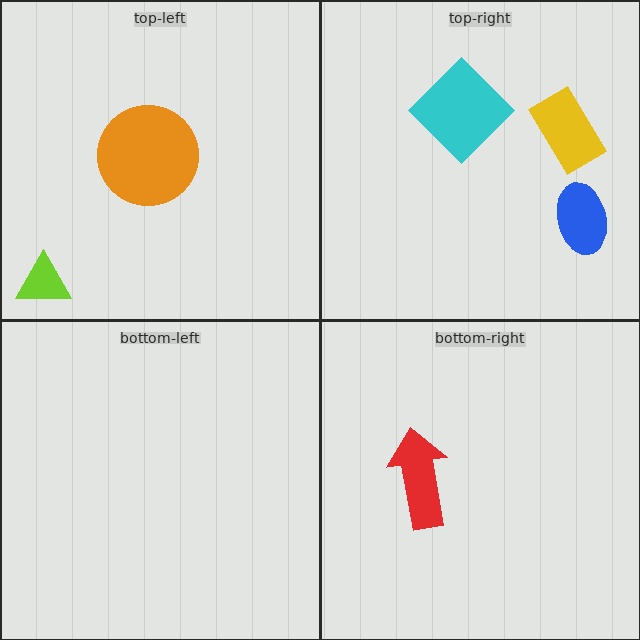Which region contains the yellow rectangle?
The top-right region.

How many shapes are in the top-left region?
2.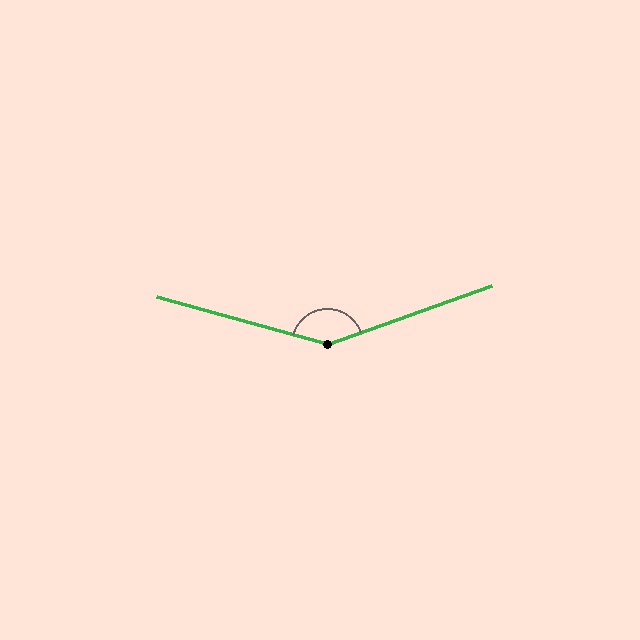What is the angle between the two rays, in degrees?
Approximately 145 degrees.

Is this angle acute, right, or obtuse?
It is obtuse.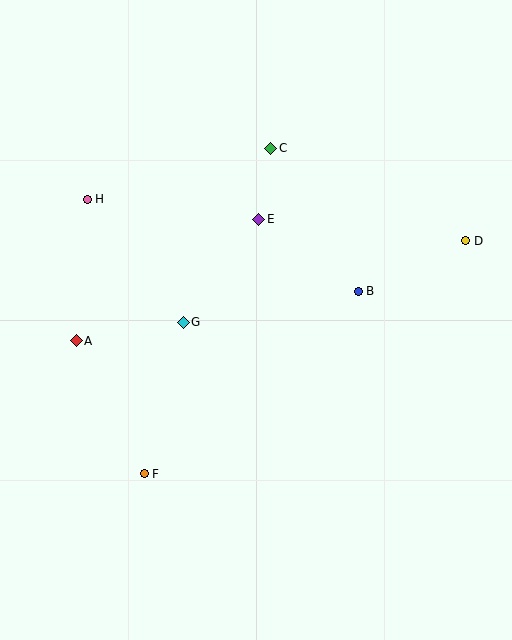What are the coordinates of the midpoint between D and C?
The midpoint between D and C is at (368, 194).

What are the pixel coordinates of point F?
Point F is at (144, 474).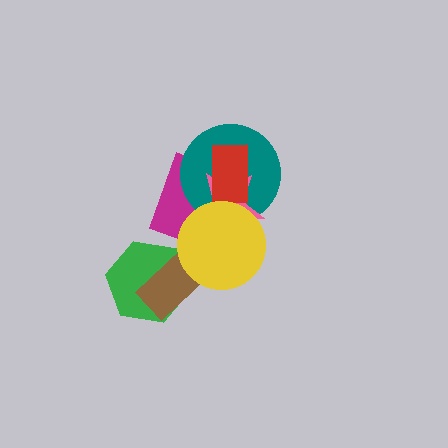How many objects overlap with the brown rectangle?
2 objects overlap with the brown rectangle.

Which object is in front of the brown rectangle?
The yellow circle is in front of the brown rectangle.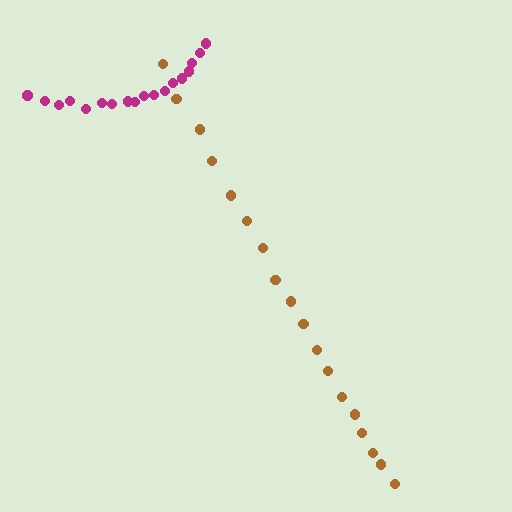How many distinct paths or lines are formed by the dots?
There are 2 distinct paths.